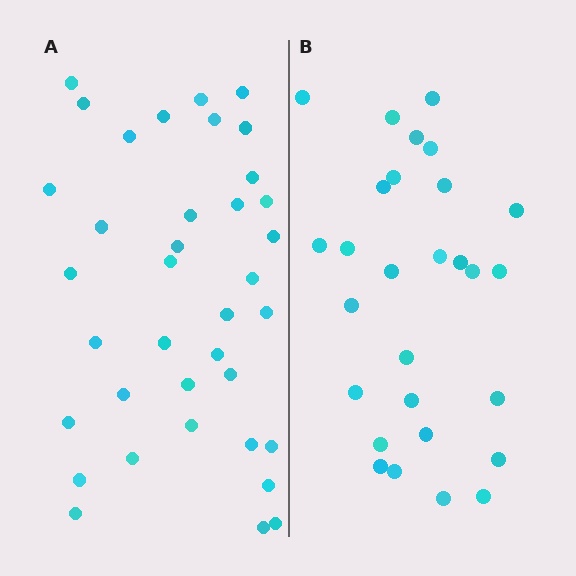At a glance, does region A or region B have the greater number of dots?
Region A (the left region) has more dots.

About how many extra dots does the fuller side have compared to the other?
Region A has roughly 8 or so more dots than region B.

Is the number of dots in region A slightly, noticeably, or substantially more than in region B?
Region A has noticeably more, but not dramatically so. The ratio is roughly 1.3 to 1.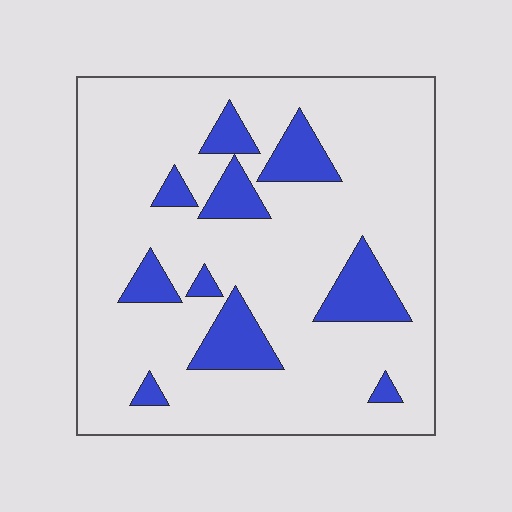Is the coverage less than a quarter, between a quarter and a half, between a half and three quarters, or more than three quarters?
Less than a quarter.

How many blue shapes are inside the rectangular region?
10.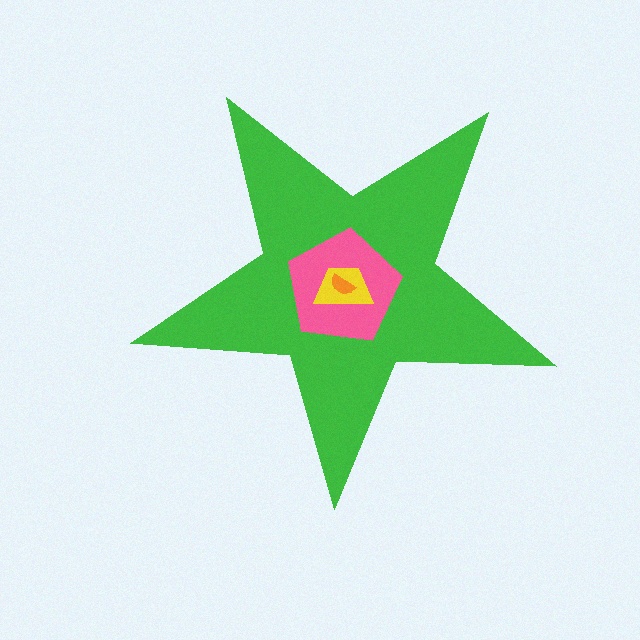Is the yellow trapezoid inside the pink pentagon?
Yes.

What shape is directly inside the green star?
The pink pentagon.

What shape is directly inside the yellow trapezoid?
The orange semicircle.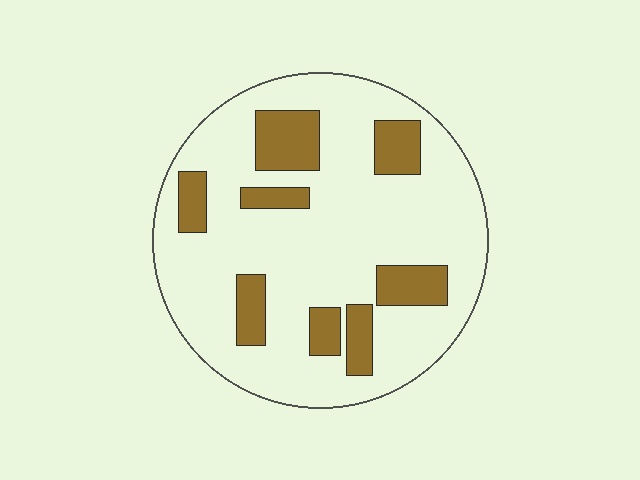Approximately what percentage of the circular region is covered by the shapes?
Approximately 20%.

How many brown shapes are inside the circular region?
8.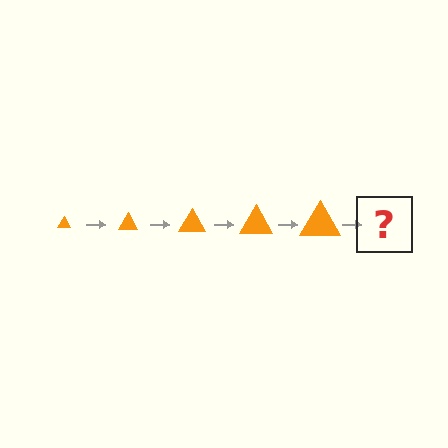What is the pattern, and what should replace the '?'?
The pattern is that the triangle gets progressively larger each step. The '?' should be an orange triangle, larger than the previous one.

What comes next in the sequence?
The next element should be an orange triangle, larger than the previous one.